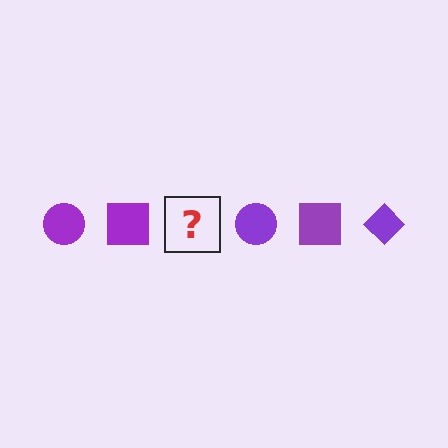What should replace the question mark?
The question mark should be replaced with a purple diamond.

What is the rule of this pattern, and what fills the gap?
The rule is that the pattern cycles through circle, square, diamond shapes in purple. The gap should be filled with a purple diamond.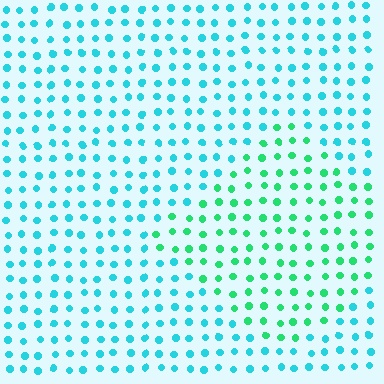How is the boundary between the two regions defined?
The boundary is defined purely by a slight shift in hue (about 39 degrees). Spacing, size, and orientation are identical on both sides.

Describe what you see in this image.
The image is filled with small cyan elements in a uniform arrangement. A diamond-shaped region is visible where the elements are tinted to a slightly different hue, forming a subtle color boundary.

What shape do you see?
I see a diamond.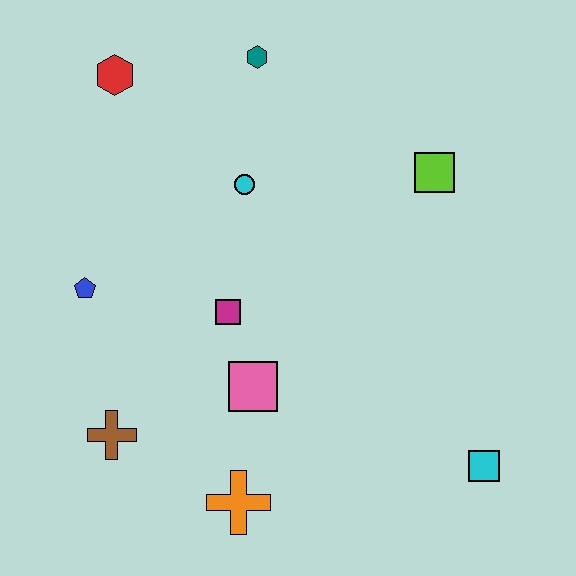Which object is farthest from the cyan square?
The red hexagon is farthest from the cyan square.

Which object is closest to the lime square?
The cyan circle is closest to the lime square.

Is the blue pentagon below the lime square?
Yes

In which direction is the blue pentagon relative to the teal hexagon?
The blue pentagon is below the teal hexagon.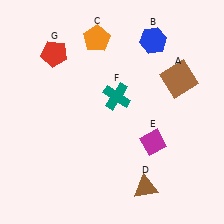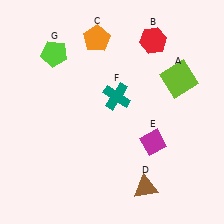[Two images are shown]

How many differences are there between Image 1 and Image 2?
There are 3 differences between the two images.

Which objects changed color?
A changed from brown to lime. B changed from blue to red. G changed from red to lime.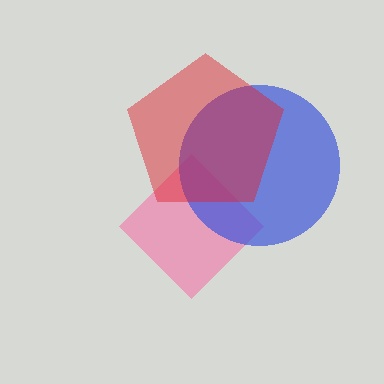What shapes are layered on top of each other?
The layered shapes are: a pink diamond, a blue circle, a red pentagon.